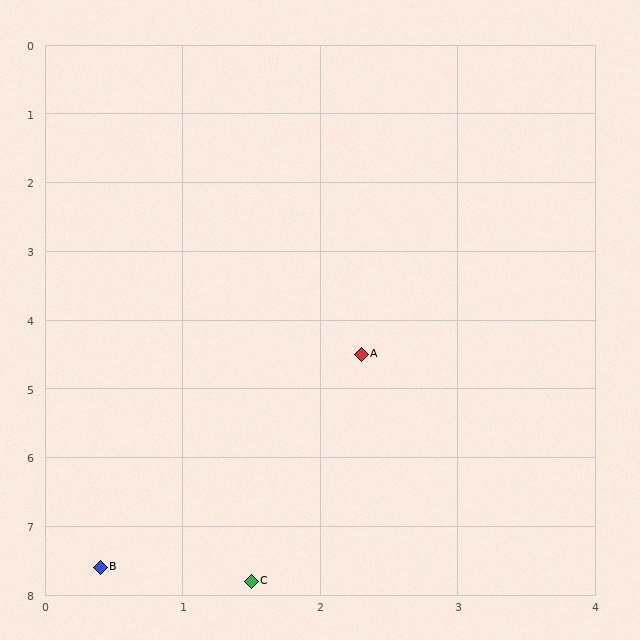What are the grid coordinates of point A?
Point A is at approximately (2.3, 4.5).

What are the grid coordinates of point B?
Point B is at approximately (0.4, 7.6).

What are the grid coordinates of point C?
Point C is at approximately (1.5, 7.8).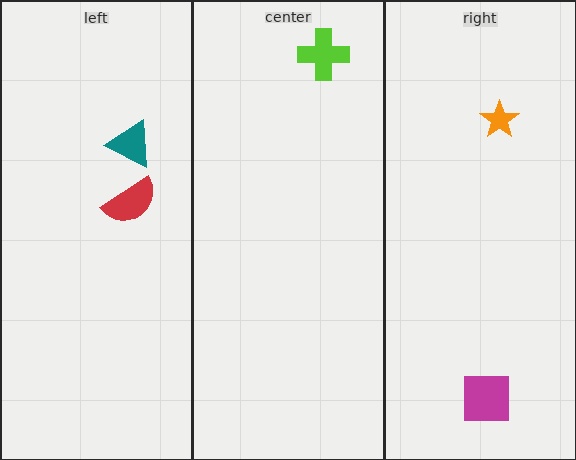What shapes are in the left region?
The red semicircle, the teal triangle.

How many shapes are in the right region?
2.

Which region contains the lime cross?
The center region.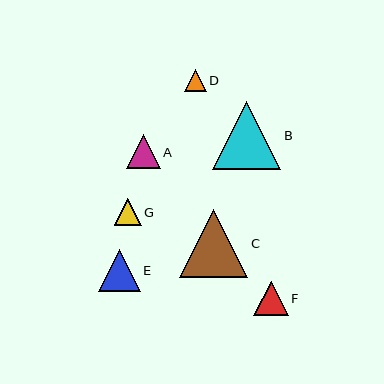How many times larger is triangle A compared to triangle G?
Triangle A is approximately 1.3 times the size of triangle G.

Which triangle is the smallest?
Triangle D is the smallest with a size of approximately 22 pixels.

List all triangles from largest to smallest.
From largest to smallest: B, C, E, F, A, G, D.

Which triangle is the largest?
Triangle B is the largest with a size of approximately 68 pixels.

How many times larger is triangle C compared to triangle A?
Triangle C is approximately 2.0 times the size of triangle A.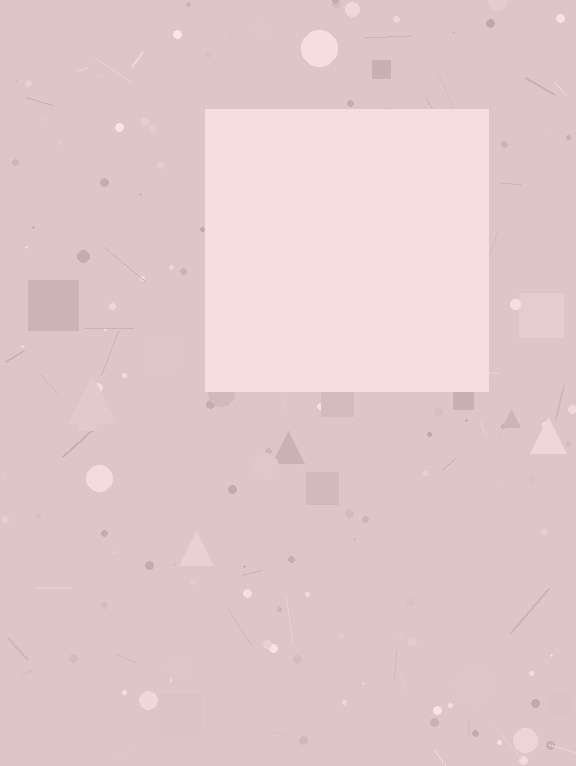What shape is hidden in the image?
A square is hidden in the image.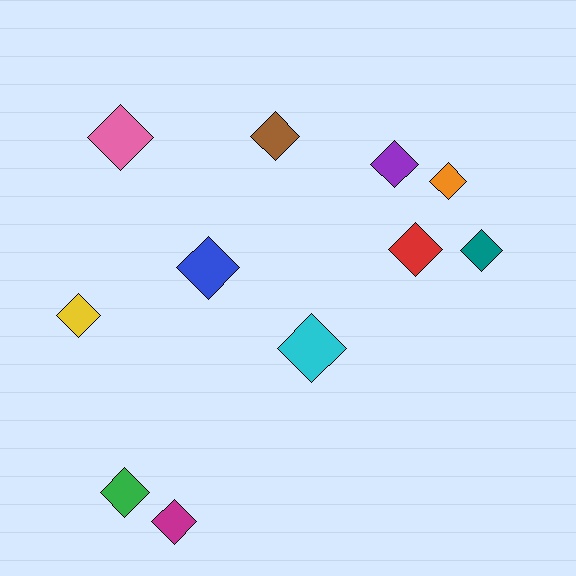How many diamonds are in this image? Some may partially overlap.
There are 11 diamonds.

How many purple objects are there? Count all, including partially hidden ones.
There is 1 purple object.